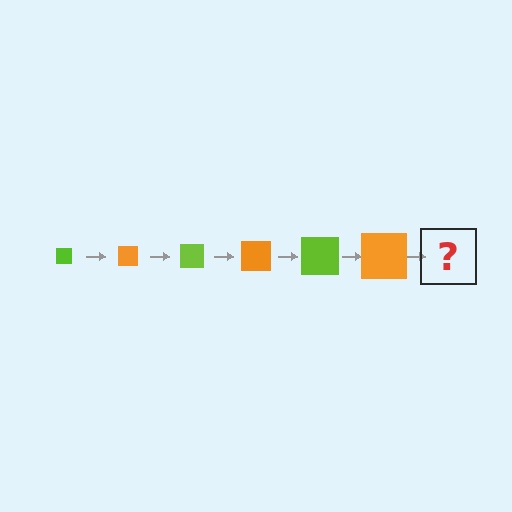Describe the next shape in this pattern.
It should be a lime square, larger than the previous one.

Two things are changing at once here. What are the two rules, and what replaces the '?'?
The two rules are that the square grows larger each step and the color cycles through lime and orange. The '?' should be a lime square, larger than the previous one.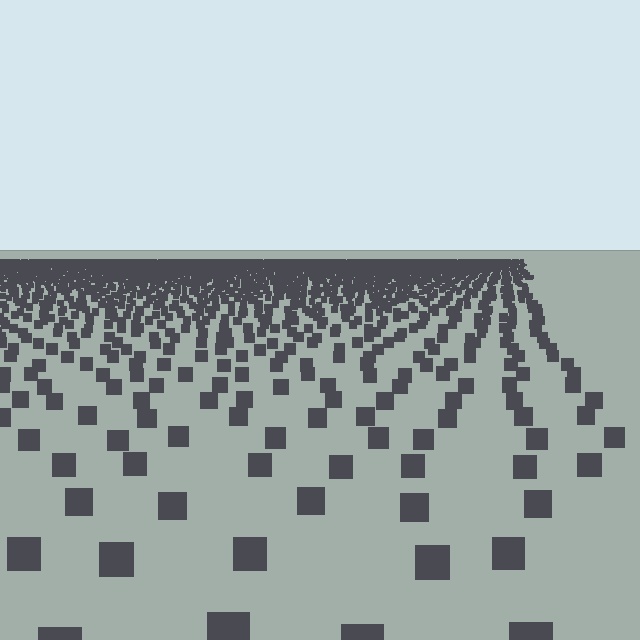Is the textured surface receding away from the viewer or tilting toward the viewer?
The surface is receding away from the viewer. Texture elements get smaller and denser toward the top.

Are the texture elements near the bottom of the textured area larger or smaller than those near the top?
Larger. Near the bottom, elements are closer to the viewer and appear at a bigger on-screen size.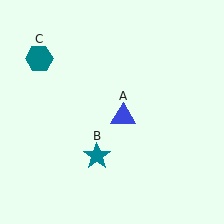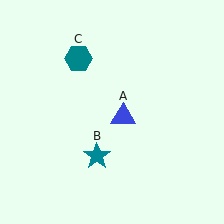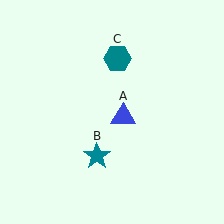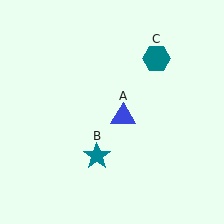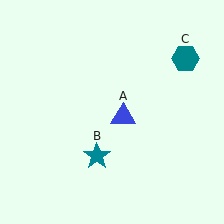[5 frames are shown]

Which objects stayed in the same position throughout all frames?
Blue triangle (object A) and teal star (object B) remained stationary.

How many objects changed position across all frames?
1 object changed position: teal hexagon (object C).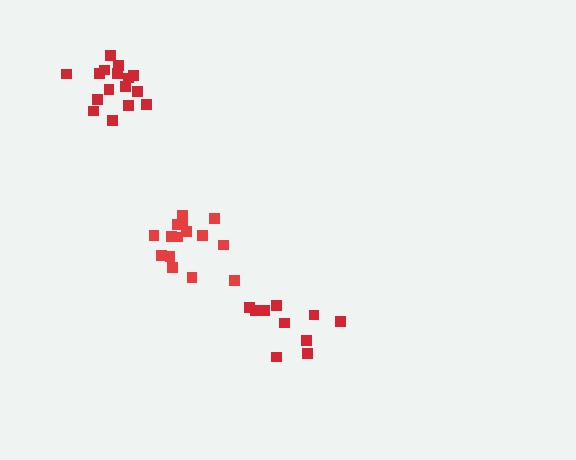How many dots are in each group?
Group 1: 10 dots, Group 2: 15 dots, Group 3: 16 dots (41 total).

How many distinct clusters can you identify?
There are 3 distinct clusters.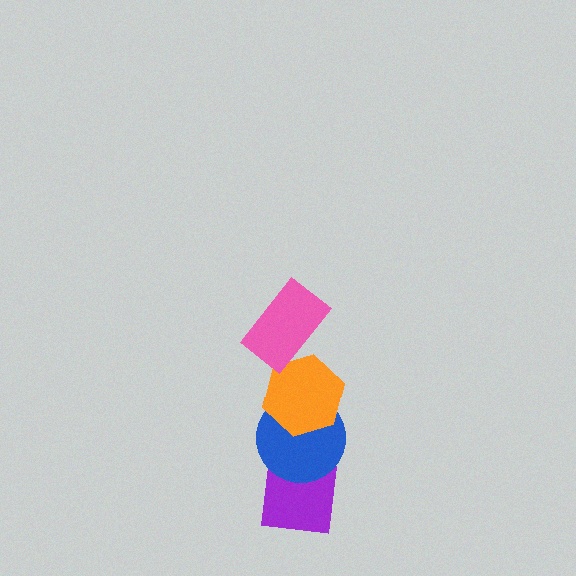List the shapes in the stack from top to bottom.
From top to bottom: the pink rectangle, the orange hexagon, the blue circle, the purple square.